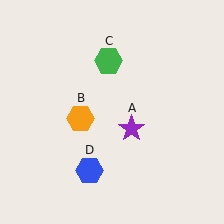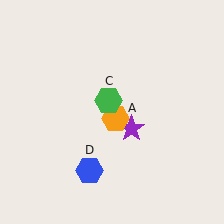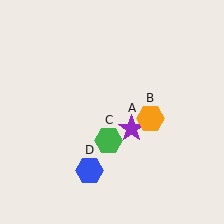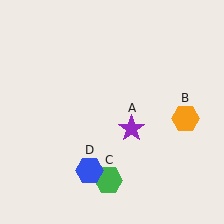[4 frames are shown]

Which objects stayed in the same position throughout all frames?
Purple star (object A) and blue hexagon (object D) remained stationary.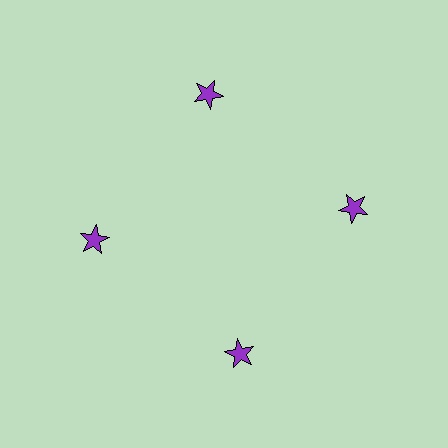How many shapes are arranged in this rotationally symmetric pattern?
There are 4 shapes, arranged in 4 groups of 1.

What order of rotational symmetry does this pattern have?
This pattern has 4-fold rotational symmetry.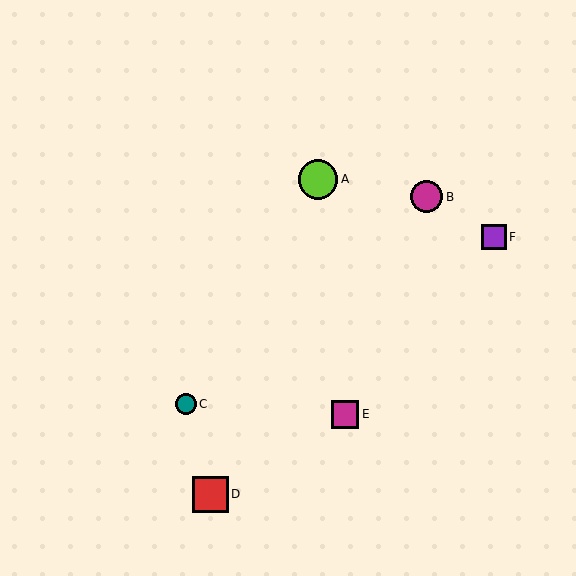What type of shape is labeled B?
Shape B is a magenta circle.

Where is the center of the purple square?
The center of the purple square is at (494, 237).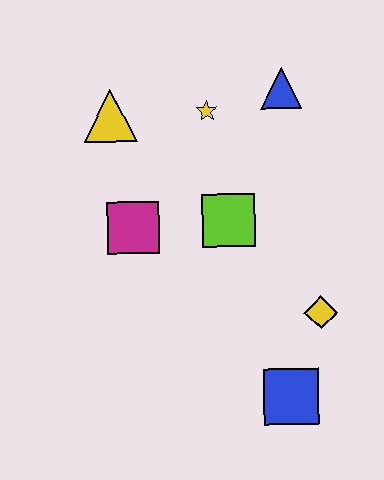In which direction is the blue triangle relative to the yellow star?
The blue triangle is to the right of the yellow star.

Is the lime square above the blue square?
Yes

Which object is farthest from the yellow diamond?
The yellow triangle is farthest from the yellow diamond.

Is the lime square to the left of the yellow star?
No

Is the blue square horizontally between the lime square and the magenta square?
No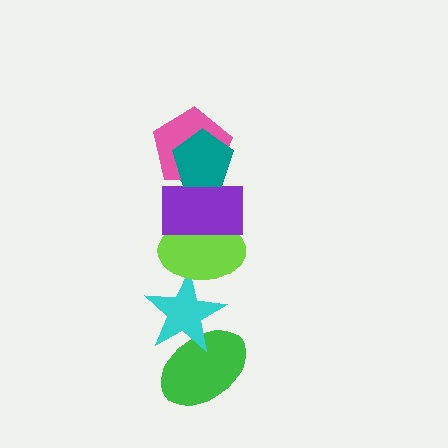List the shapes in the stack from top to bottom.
From top to bottom: the teal pentagon, the pink pentagon, the purple rectangle, the lime ellipse, the cyan star, the green ellipse.